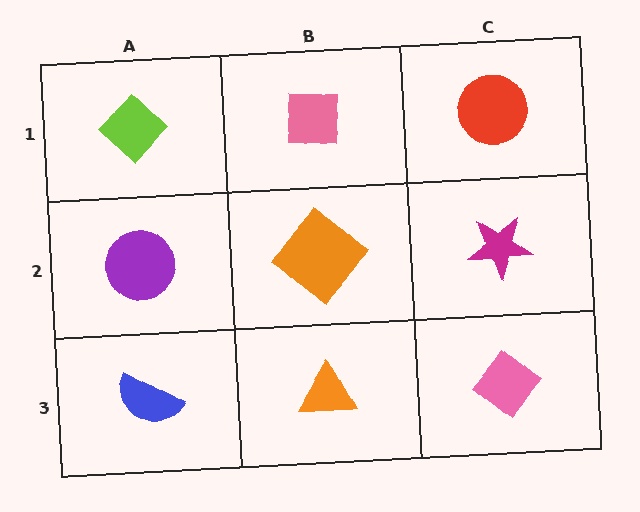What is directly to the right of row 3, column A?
An orange triangle.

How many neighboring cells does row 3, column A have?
2.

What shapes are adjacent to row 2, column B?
A pink square (row 1, column B), an orange triangle (row 3, column B), a purple circle (row 2, column A), a magenta star (row 2, column C).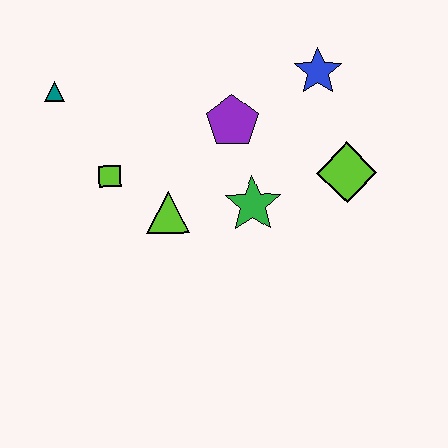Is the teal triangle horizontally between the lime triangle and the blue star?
No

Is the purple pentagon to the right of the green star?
No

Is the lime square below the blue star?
Yes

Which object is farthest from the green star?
The teal triangle is farthest from the green star.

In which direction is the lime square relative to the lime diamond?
The lime square is to the left of the lime diamond.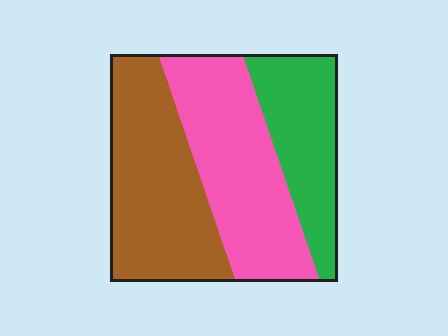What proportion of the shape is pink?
Pink takes up between a quarter and a half of the shape.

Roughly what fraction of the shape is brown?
Brown takes up between a quarter and a half of the shape.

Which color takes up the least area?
Green, at roughly 25%.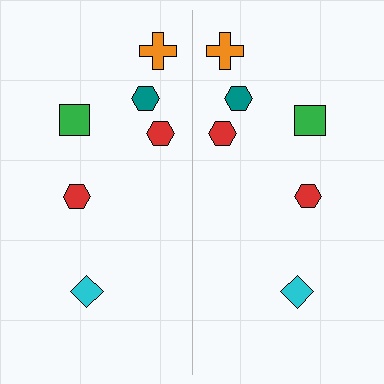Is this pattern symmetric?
Yes, this pattern has bilateral (reflection) symmetry.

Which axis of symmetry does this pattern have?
The pattern has a vertical axis of symmetry running through the center of the image.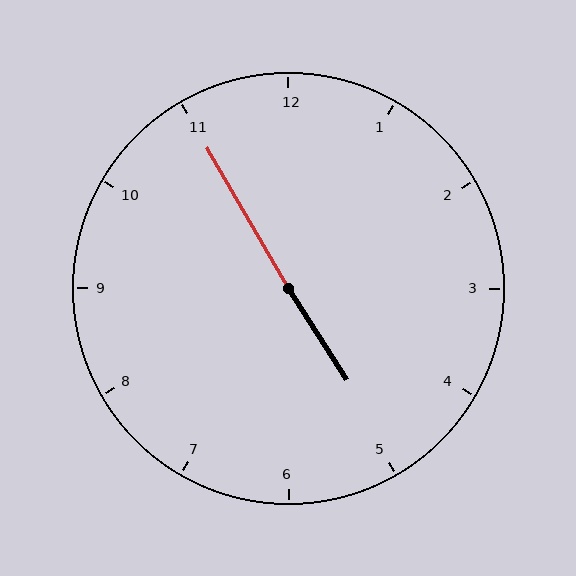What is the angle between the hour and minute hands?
Approximately 178 degrees.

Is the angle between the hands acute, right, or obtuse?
It is obtuse.